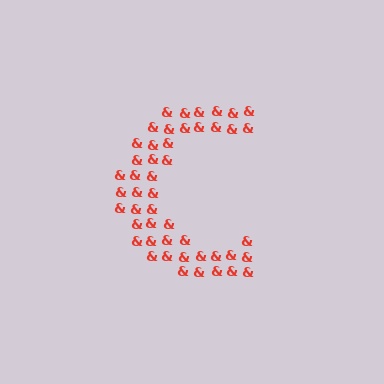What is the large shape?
The large shape is the letter C.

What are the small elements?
The small elements are ampersands.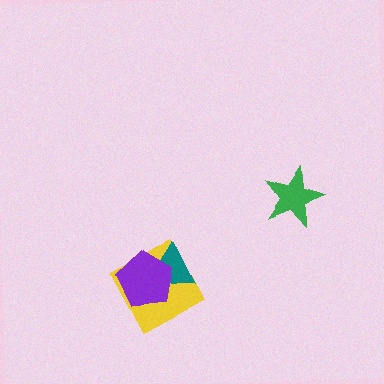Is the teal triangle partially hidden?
Yes, it is partially covered by another shape.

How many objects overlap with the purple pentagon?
2 objects overlap with the purple pentagon.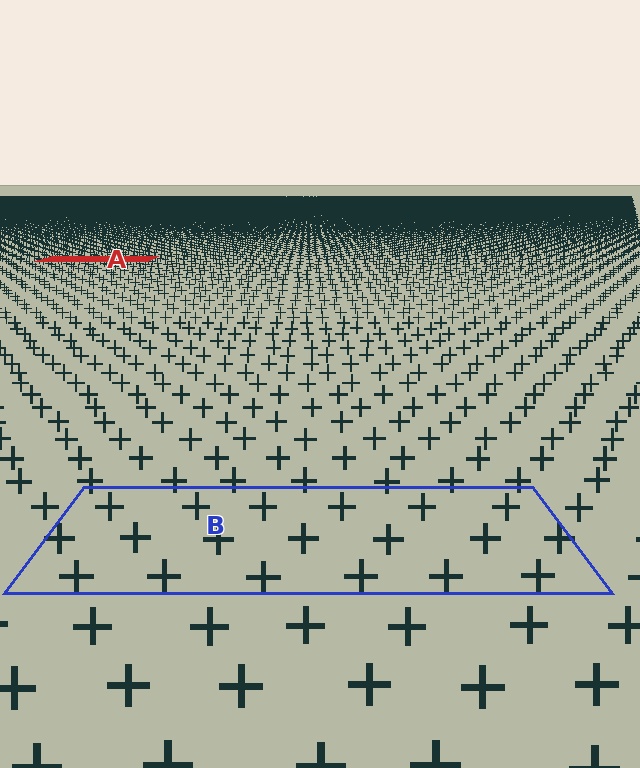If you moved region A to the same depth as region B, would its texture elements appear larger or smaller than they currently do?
They would appear larger. At a closer depth, the same texture elements are projected at a bigger on-screen size.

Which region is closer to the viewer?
Region B is closer. The texture elements there are larger and more spread out.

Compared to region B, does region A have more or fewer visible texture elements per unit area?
Region A has more texture elements per unit area — they are packed more densely because it is farther away.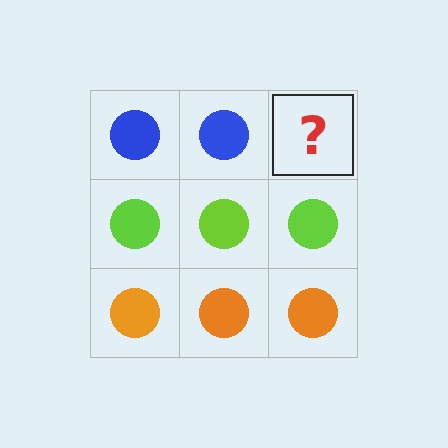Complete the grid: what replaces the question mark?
The question mark should be replaced with a blue circle.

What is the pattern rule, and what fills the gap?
The rule is that each row has a consistent color. The gap should be filled with a blue circle.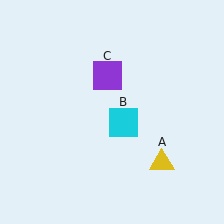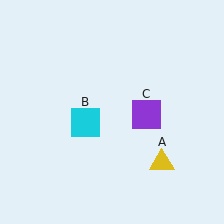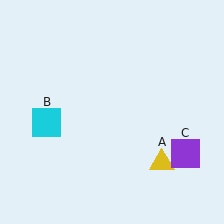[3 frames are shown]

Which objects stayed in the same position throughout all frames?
Yellow triangle (object A) remained stationary.